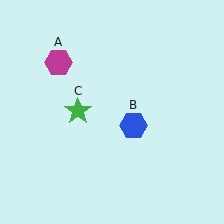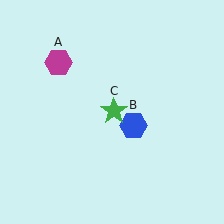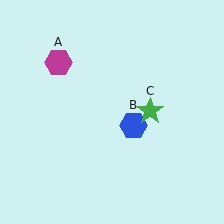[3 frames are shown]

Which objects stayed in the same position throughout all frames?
Magenta hexagon (object A) and blue hexagon (object B) remained stationary.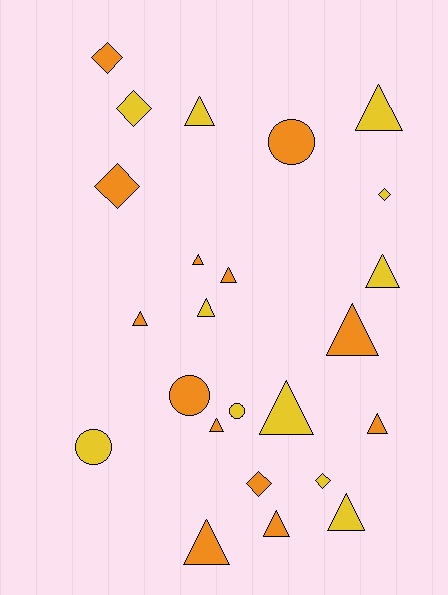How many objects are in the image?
There are 24 objects.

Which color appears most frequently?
Orange, with 13 objects.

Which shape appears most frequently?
Triangle, with 14 objects.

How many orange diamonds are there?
There are 3 orange diamonds.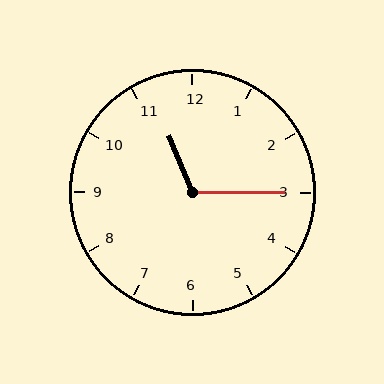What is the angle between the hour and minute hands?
Approximately 112 degrees.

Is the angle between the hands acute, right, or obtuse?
It is obtuse.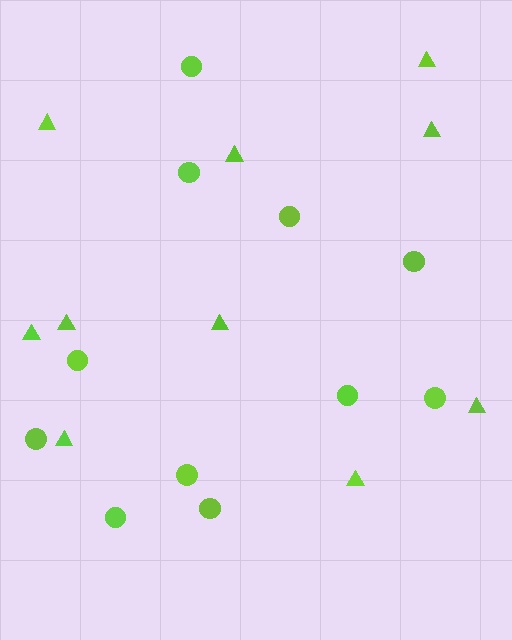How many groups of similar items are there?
There are 2 groups: one group of circles (11) and one group of triangles (10).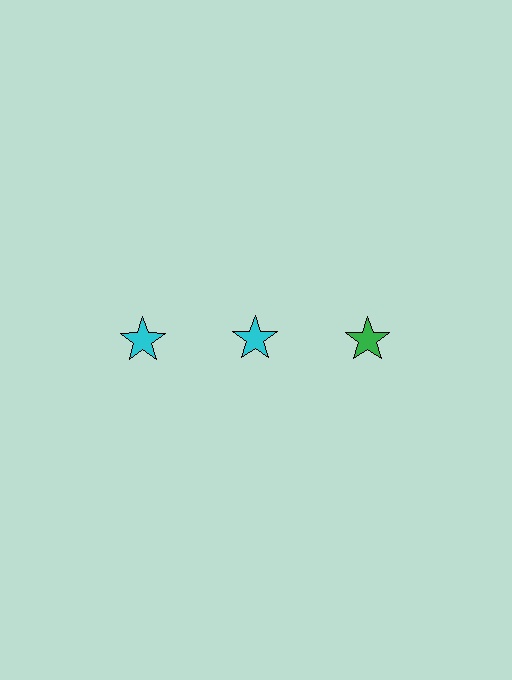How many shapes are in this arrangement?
There are 3 shapes arranged in a grid pattern.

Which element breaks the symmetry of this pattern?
The green star in the top row, center column breaks the symmetry. All other shapes are cyan stars.